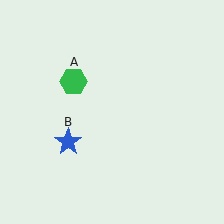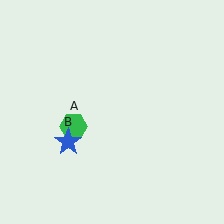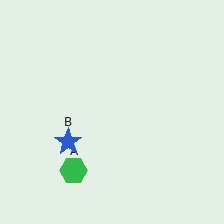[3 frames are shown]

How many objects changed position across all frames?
1 object changed position: green hexagon (object A).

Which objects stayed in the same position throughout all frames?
Blue star (object B) remained stationary.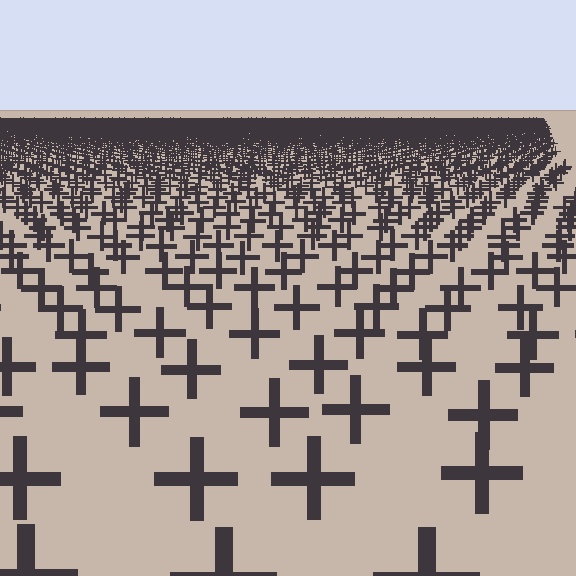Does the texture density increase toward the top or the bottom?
Density increases toward the top.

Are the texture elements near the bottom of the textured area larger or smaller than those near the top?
Larger. Near the bottom, elements are closer to the viewer and appear at a bigger on-screen size.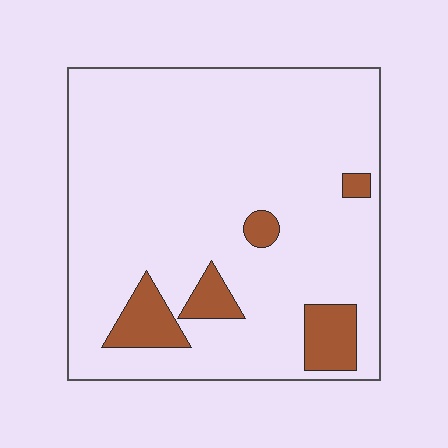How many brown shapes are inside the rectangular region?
5.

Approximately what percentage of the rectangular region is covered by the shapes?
Approximately 10%.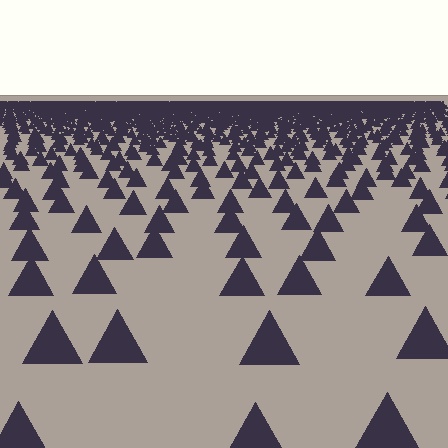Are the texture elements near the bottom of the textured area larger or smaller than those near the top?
Larger. Near the bottom, elements are closer to the viewer and appear at a bigger on-screen size.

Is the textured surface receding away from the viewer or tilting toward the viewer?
The surface is receding away from the viewer. Texture elements get smaller and denser toward the top.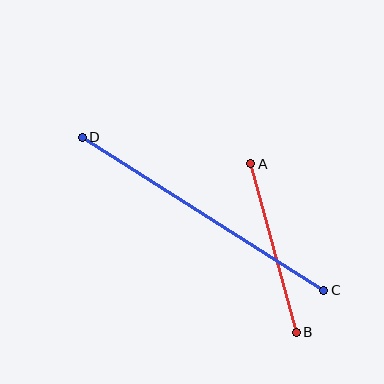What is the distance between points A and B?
The distance is approximately 174 pixels.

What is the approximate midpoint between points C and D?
The midpoint is at approximately (203, 214) pixels.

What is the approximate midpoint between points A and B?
The midpoint is at approximately (273, 248) pixels.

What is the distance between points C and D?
The distance is approximately 286 pixels.